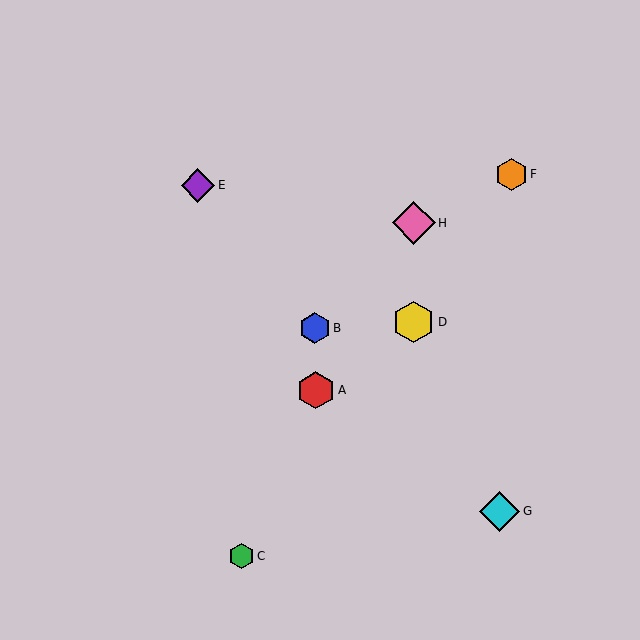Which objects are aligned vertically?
Objects D, H are aligned vertically.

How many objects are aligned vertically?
2 objects (D, H) are aligned vertically.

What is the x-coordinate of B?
Object B is at x≈315.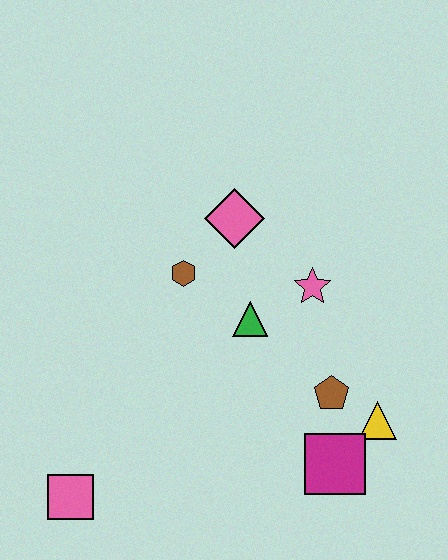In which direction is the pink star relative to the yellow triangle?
The pink star is above the yellow triangle.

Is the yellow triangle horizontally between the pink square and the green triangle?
No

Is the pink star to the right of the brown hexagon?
Yes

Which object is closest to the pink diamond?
The brown hexagon is closest to the pink diamond.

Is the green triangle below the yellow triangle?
No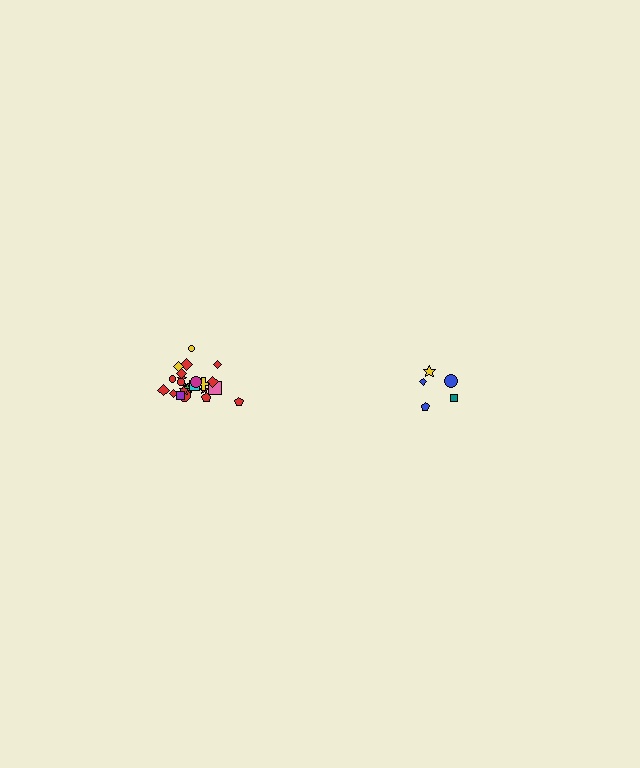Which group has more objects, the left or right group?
The left group.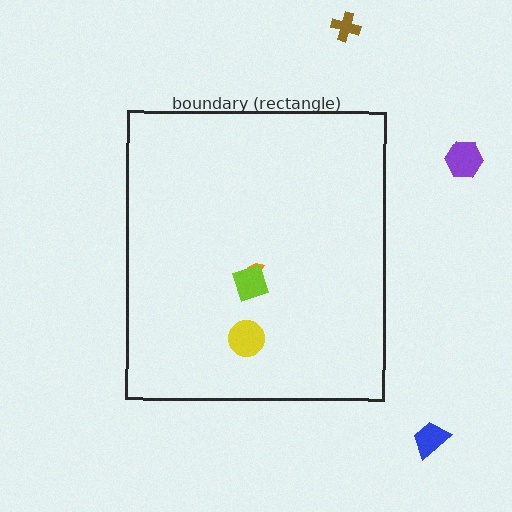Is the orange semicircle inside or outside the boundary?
Inside.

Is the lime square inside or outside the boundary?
Inside.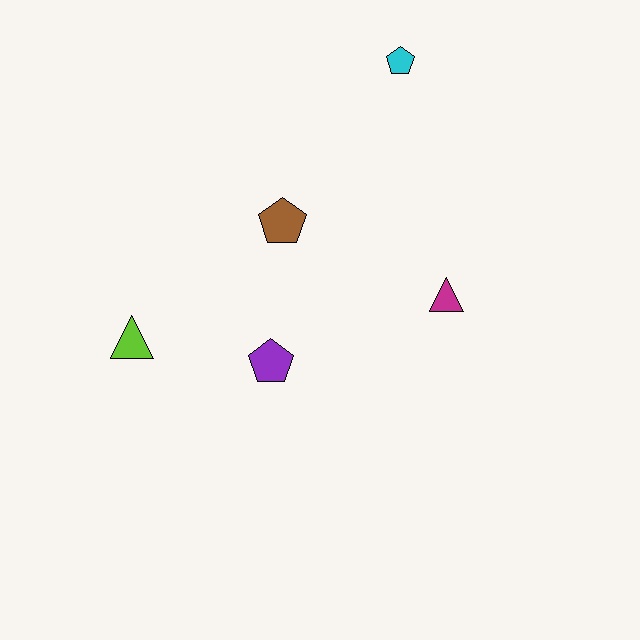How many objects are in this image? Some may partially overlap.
There are 5 objects.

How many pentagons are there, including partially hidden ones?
There are 3 pentagons.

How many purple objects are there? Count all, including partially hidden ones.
There is 1 purple object.